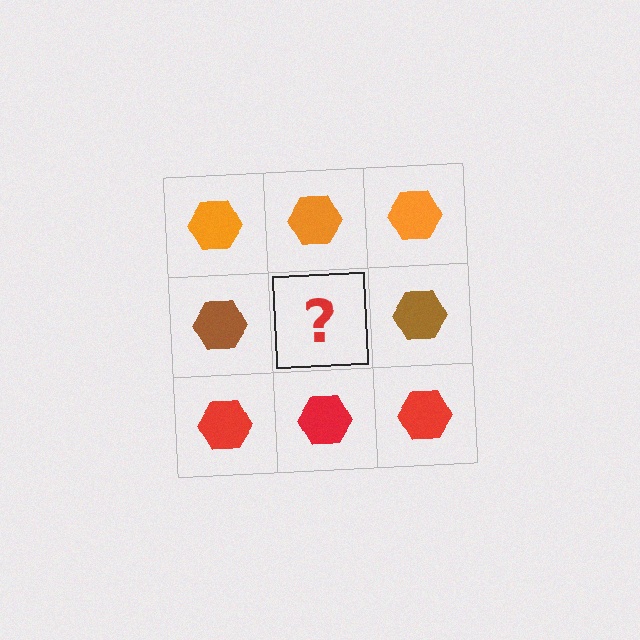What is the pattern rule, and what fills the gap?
The rule is that each row has a consistent color. The gap should be filled with a brown hexagon.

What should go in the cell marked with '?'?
The missing cell should contain a brown hexagon.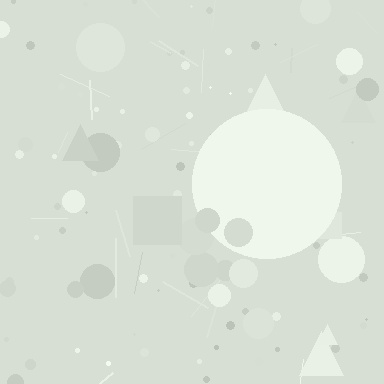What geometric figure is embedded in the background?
A circle is embedded in the background.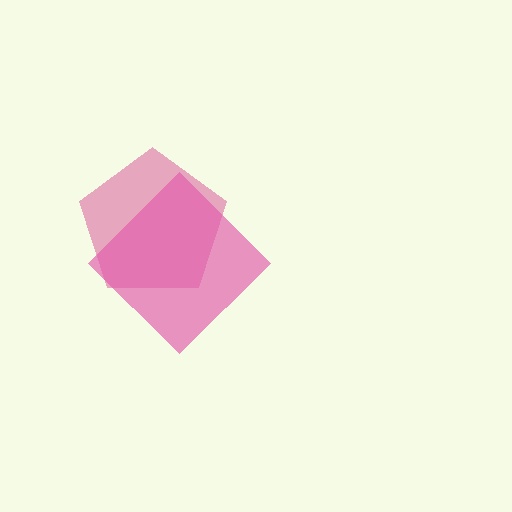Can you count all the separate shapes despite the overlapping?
Yes, there are 2 separate shapes.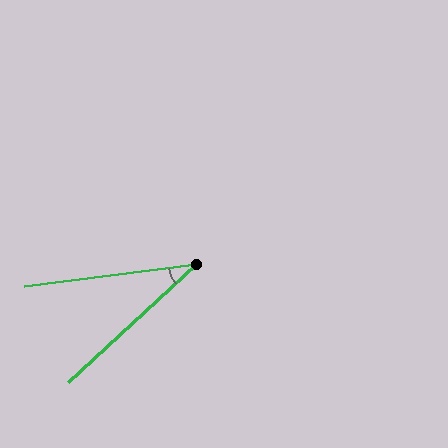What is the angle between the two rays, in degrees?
Approximately 35 degrees.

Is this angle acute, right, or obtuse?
It is acute.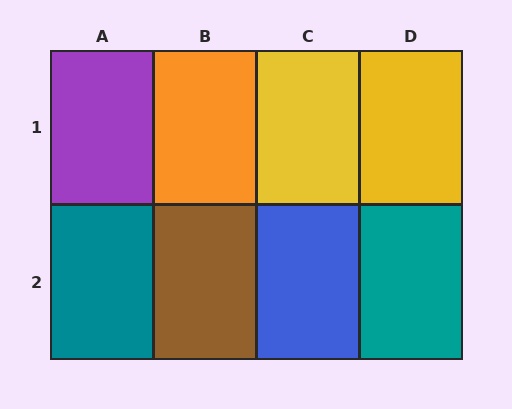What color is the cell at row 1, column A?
Purple.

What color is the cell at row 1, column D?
Yellow.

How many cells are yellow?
2 cells are yellow.